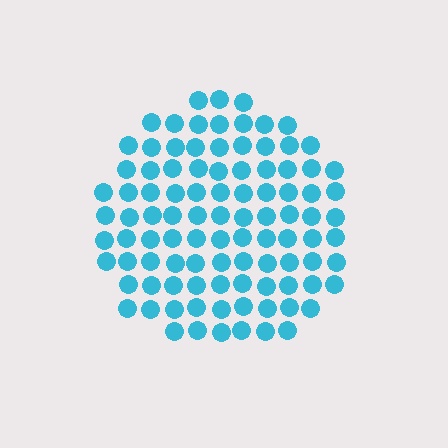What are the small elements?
The small elements are circles.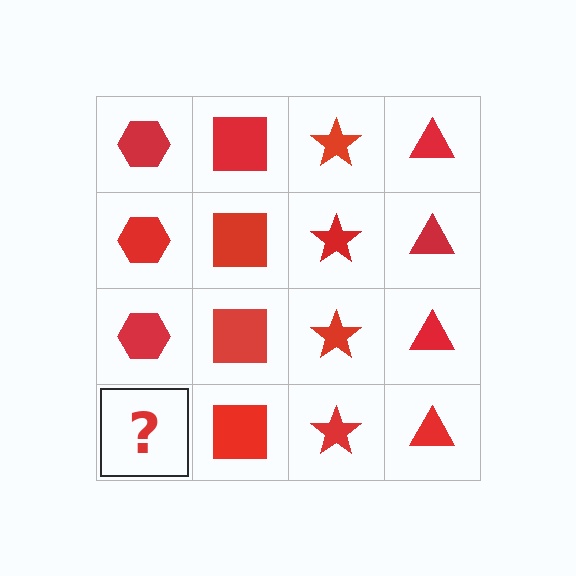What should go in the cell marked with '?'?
The missing cell should contain a red hexagon.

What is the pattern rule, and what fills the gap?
The rule is that each column has a consistent shape. The gap should be filled with a red hexagon.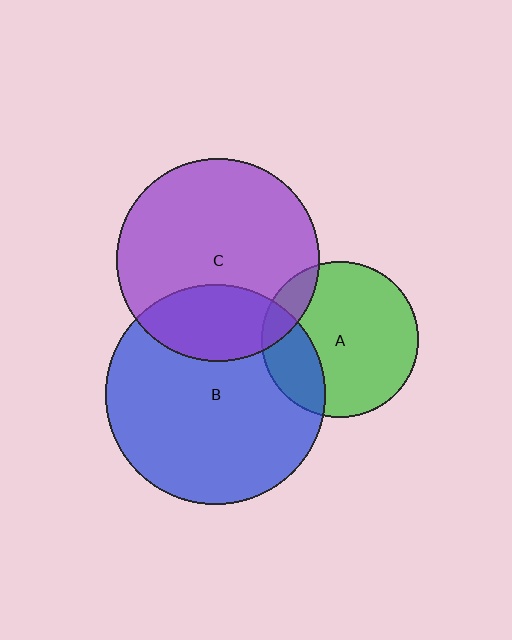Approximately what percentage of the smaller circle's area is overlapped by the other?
Approximately 10%.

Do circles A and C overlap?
Yes.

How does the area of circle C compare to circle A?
Approximately 1.7 times.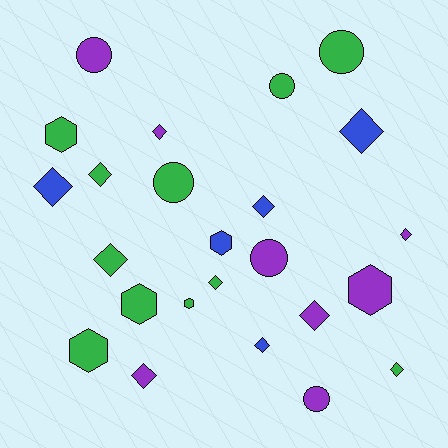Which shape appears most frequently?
Diamond, with 12 objects.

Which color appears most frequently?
Green, with 11 objects.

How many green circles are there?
There are 3 green circles.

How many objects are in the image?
There are 24 objects.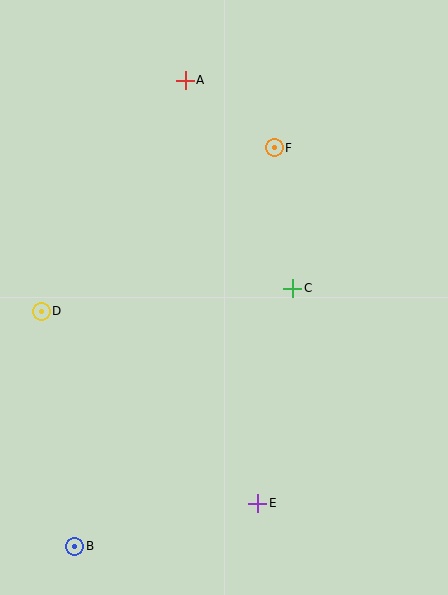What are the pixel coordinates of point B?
Point B is at (75, 546).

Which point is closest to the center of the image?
Point C at (293, 288) is closest to the center.